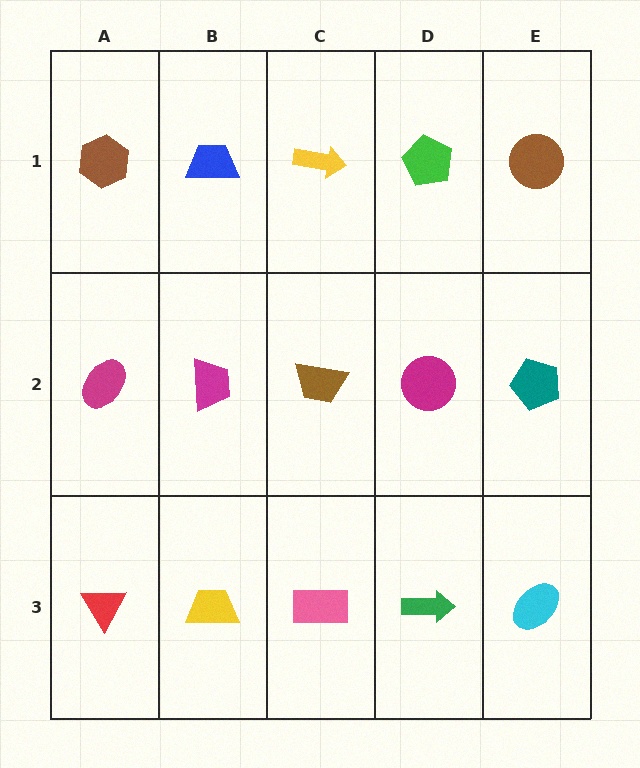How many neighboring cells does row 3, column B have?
3.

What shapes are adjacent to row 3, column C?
A brown trapezoid (row 2, column C), a yellow trapezoid (row 3, column B), a green arrow (row 3, column D).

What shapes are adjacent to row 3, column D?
A magenta circle (row 2, column D), a pink rectangle (row 3, column C), a cyan ellipse (row 3, column E).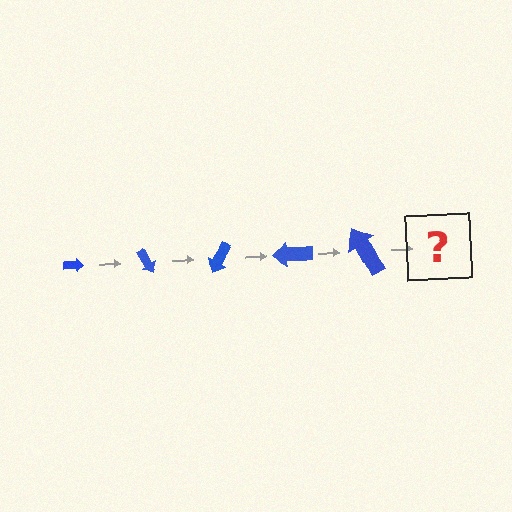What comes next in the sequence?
The next element should be an arrow, larger than the previous one and rotated 300 degrees from the start.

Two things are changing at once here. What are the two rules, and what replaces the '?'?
The two rules are that the arrow grows larger each step and it rotates 60 degrees each step. The '?' should be an arrow, larger than the previous one and rotated 300 degrees from the start.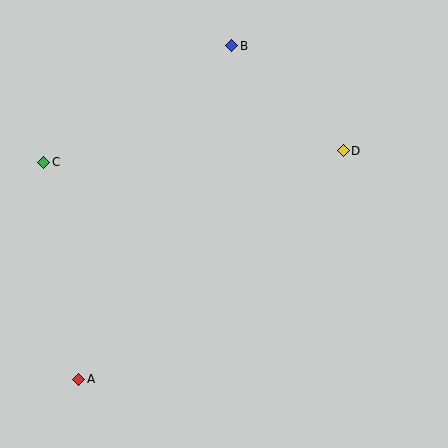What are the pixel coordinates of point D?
Point D is at (343, 151).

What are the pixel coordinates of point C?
Point C is at (44, 162).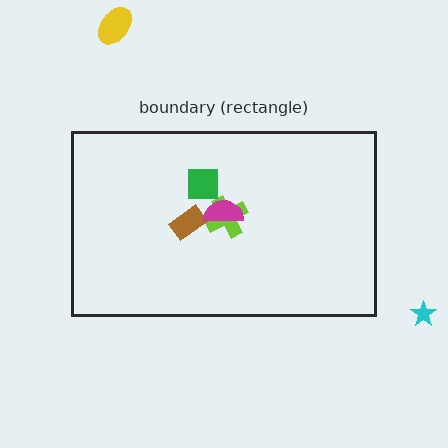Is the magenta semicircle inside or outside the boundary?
Inside.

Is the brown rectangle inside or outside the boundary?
Inside.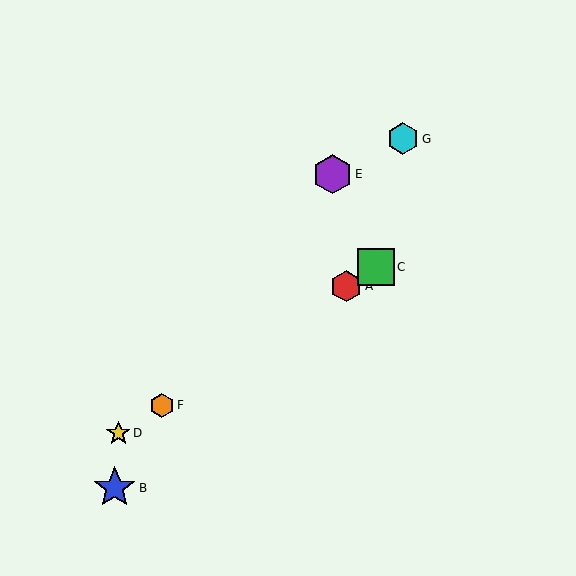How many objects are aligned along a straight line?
4 objects (A, C, D, F) are aligned along a straight line.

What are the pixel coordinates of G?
Object G is at (403, 139).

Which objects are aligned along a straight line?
Objects A, C, D, F are aligned along a straight line.